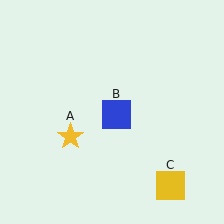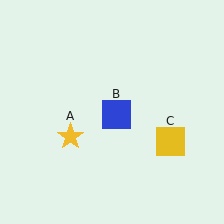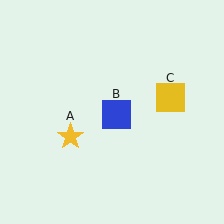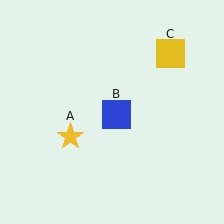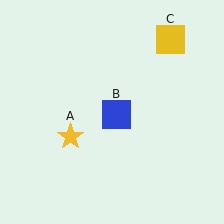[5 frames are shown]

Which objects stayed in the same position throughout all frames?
Yellow star (object A) and blue square (object B) remained stationary.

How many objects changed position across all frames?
1 object changed position: yellow square (object C).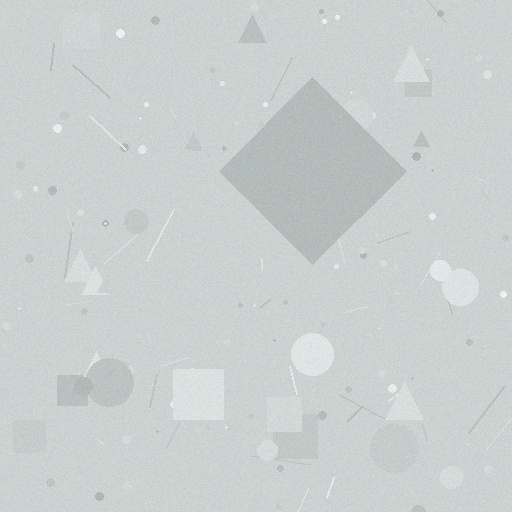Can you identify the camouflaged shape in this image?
The camouflaged shape is a diamond.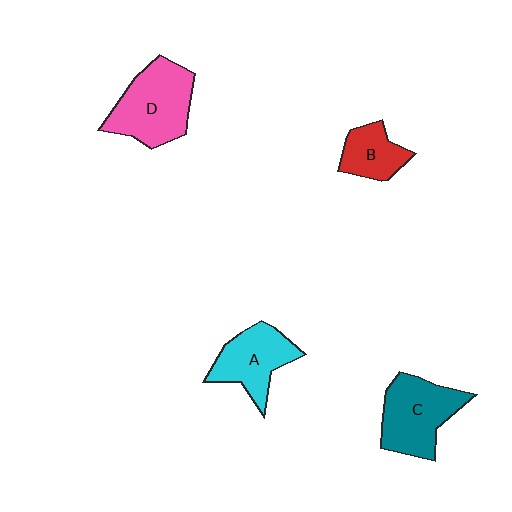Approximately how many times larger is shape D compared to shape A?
Approximately 1.3 times.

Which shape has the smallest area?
Shape B (red).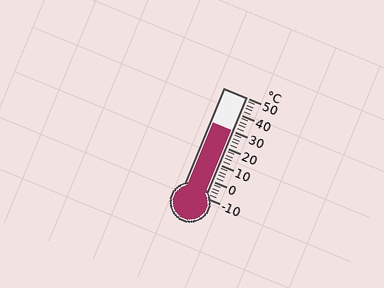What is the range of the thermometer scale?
The thermometer scale ranges from -10°C to 50°C.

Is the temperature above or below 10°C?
The temperature is above 10°C.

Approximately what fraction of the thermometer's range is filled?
The thermometer is filled to approximately 65% of its range.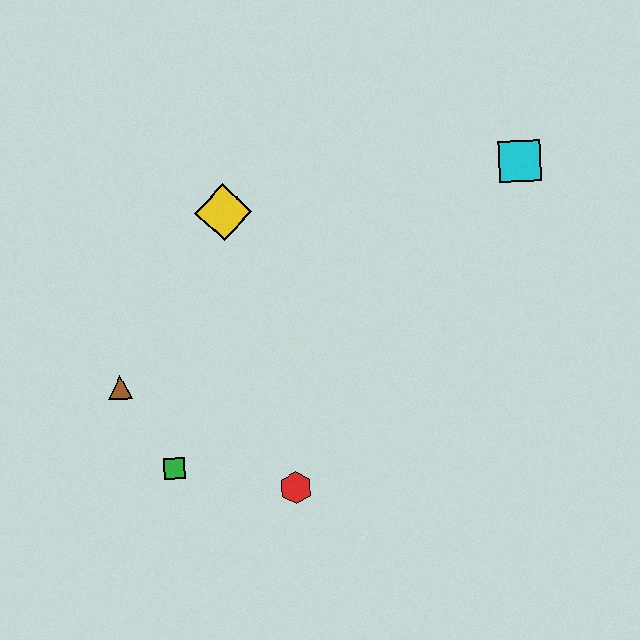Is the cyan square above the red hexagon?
Yes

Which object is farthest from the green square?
The cyan square is farthest from the green square.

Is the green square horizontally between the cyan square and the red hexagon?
No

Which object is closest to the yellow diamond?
The brown triangle is closest to the yellow diamond.